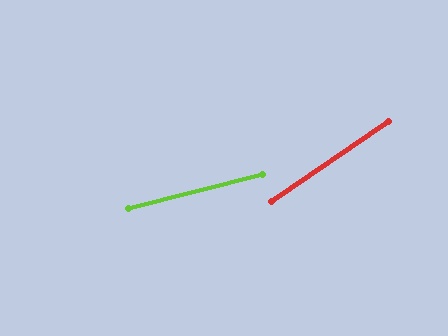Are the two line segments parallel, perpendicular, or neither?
Neither parallel nor perpendicular — they differ by about 20°.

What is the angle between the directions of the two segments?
Approximately 20 degrees.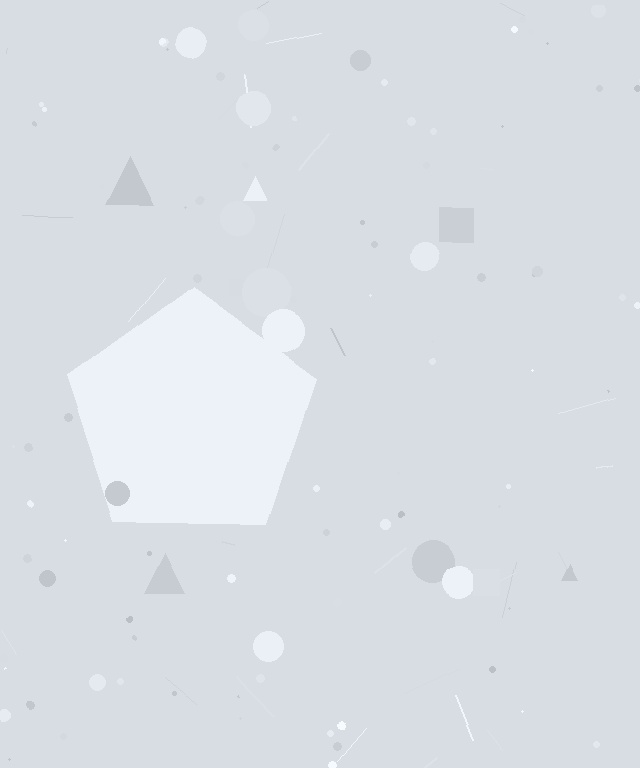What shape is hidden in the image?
A pentagon is hidden in the image.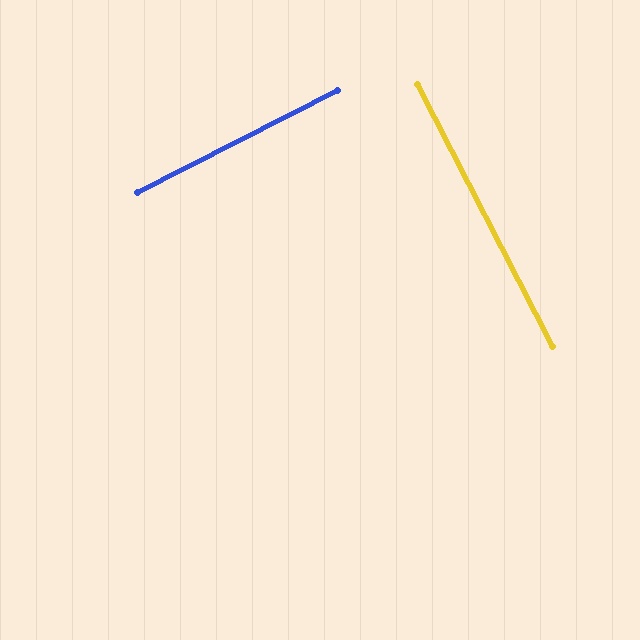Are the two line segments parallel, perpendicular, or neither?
Perpendicular — they meet at approximately 90°.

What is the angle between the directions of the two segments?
Approximately 90 degrees.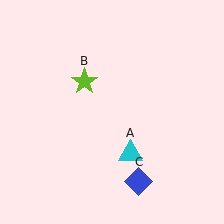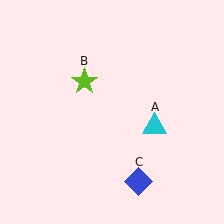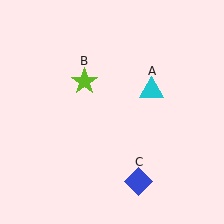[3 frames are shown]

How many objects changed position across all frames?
1 object changed position: cyan triangle (object A).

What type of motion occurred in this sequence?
The cyan triangle (object A) rotated counterclockwise around the center of the scene.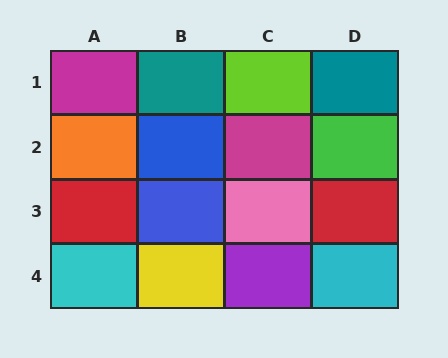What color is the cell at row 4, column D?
Cyan.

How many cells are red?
2 cells are red.